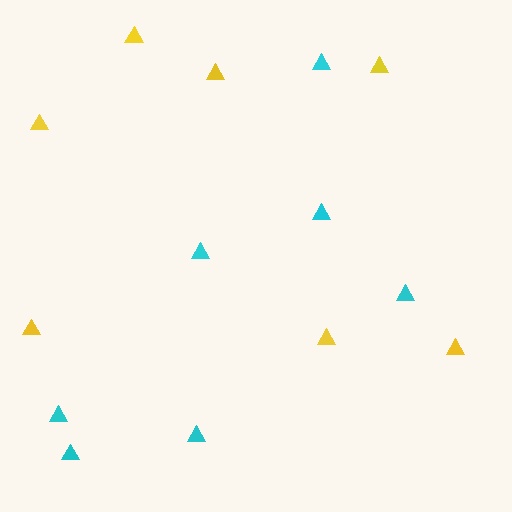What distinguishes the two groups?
There are 2 groups: one group of yellow triangles (7) and one group of cyan triangles (7).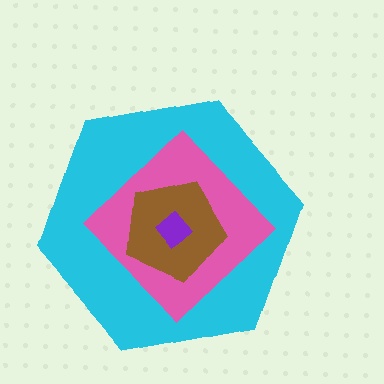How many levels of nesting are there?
4.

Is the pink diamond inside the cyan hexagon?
Yes.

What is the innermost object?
The purple diamond.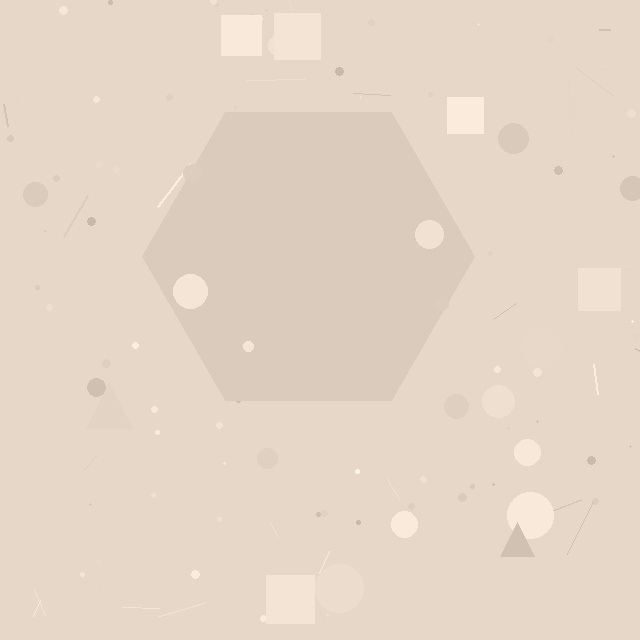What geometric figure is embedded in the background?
A hexagon is embedded in the background.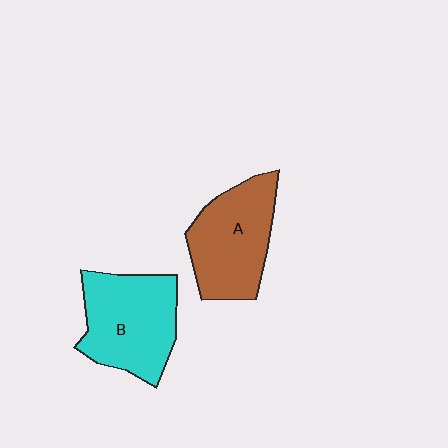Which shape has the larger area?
Shape B (cyan).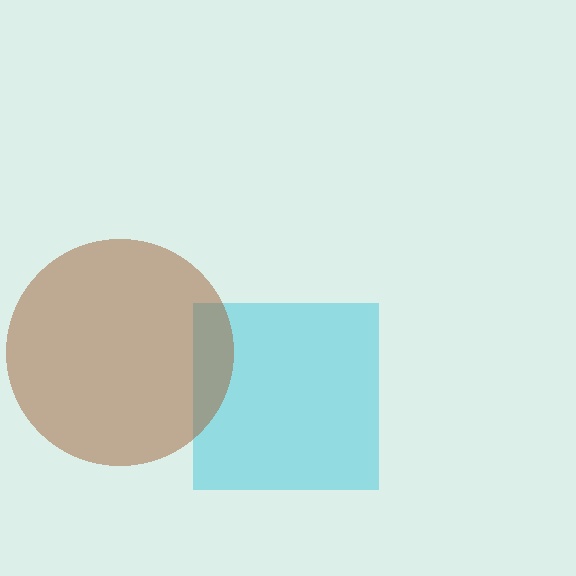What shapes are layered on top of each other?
The layered shapes are: a cyan square, a brown circle.